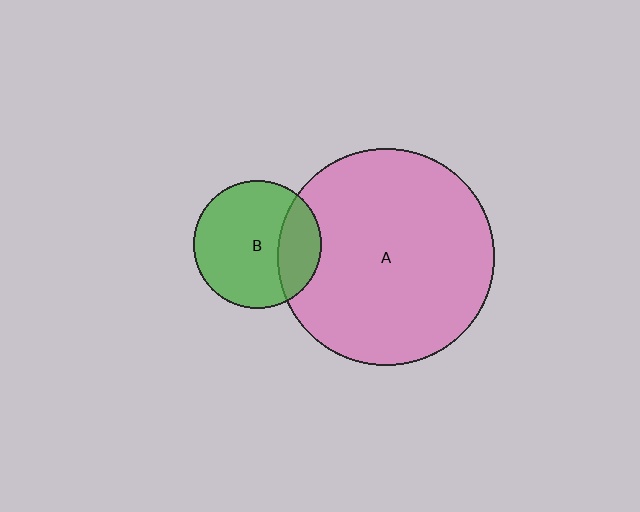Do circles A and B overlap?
Yes.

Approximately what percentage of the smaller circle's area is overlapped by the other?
Approximately 25%.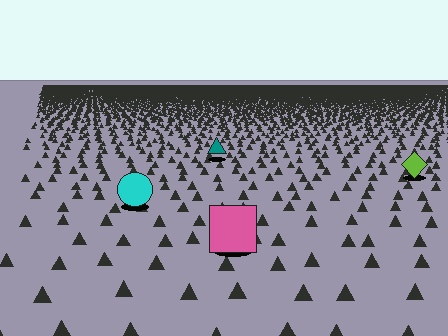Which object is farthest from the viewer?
The teal triangle is farthest from the viewer. It appears smaller and the ground texture around it is denser.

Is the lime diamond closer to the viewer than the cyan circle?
No. The cyan circle is closer — you can tell from the texture gradient: the ground texture is coarser near it.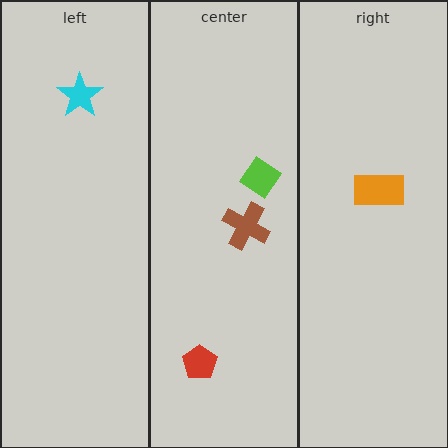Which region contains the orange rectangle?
The right region.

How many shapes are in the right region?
1.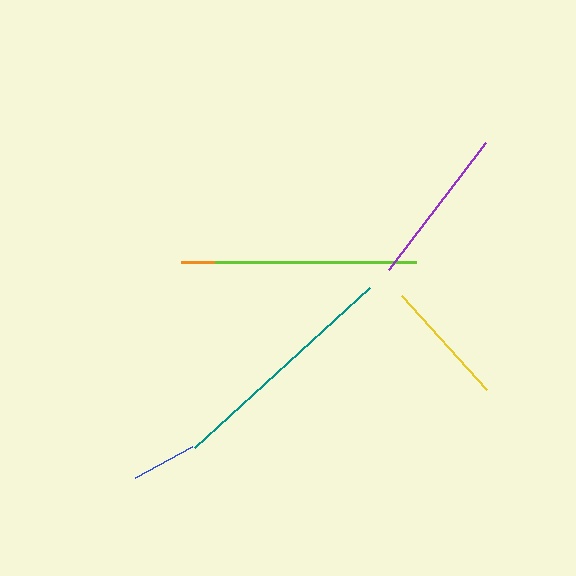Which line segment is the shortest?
The blue line is the shortest at approximately 64 pixels.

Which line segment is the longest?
The teal line is the longest at approximately 237 pixels.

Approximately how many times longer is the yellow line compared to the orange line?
The yellow line is approximately 1.3 times the length of the orange line.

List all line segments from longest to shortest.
From longest to shortest: teal, lime, purple, yellow, orange, blue.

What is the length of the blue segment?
The blue segment is approximately 64 pixels long.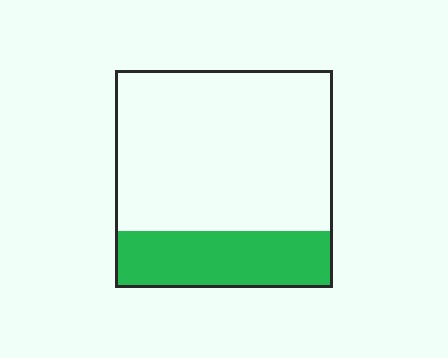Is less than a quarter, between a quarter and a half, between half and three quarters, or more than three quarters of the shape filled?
Between a quarter and a half.